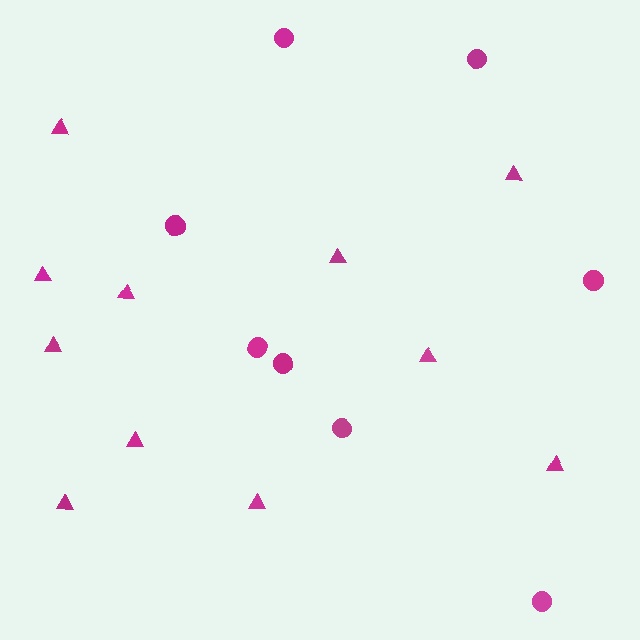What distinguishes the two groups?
There are 2 groups: one group of triangles (11) and one group of circles (8).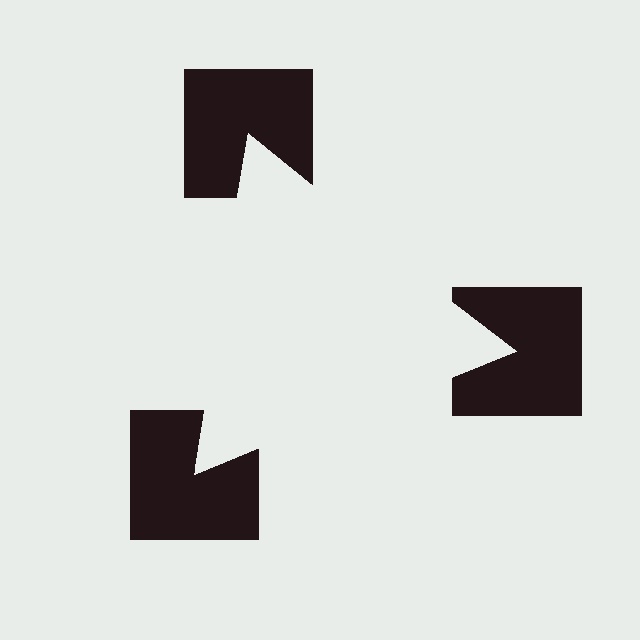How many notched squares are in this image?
There are 3 — one at each vertex of the illusory triangle.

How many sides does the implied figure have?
3 sides.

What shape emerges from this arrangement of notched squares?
An illusory triangle — its edges are inferred from the aligned wedge cuts in the notched squares, not physically drawn.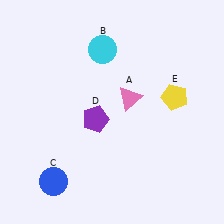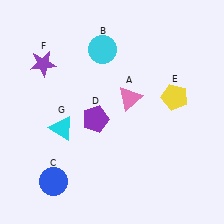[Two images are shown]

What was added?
A purple star (F), a cyan triangle (G) were added in Image 2.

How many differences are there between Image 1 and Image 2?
There are 2 differences between the two images.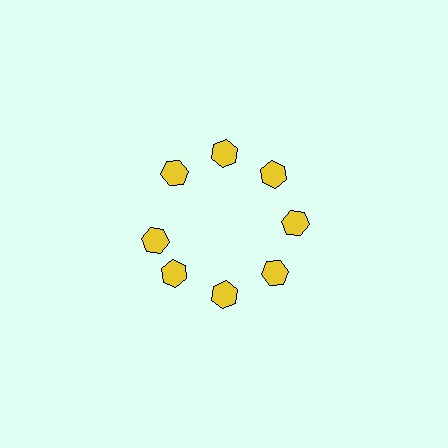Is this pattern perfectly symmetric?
No. The 8 yellow hexagons are arranged in a ring, but one element near the 9 o'clock position is rotated out of alignment along the ring, breaking the 8-fold rotational symmetry.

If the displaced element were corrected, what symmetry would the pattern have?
It would have 8-fold rotational symmetry — the pattern would map onto itself every 45 degrees.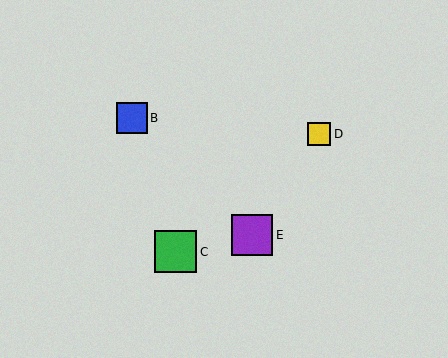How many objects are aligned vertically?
2 objects (A, E) are aligned vertically.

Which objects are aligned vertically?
Objects A, E are aligned vertically.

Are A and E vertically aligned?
Yes, both are at x≈252.